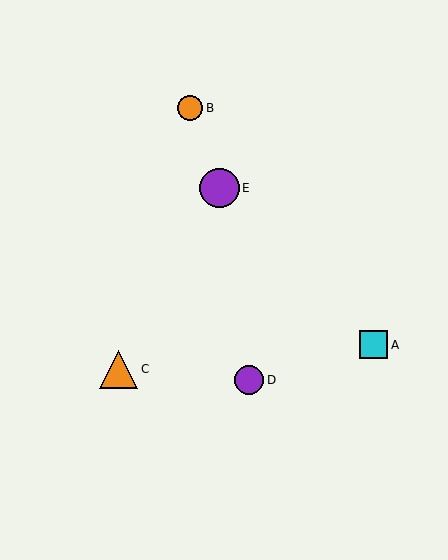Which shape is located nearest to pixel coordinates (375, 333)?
The cyan square (labeled A) at (373, 345) is nearest to that location.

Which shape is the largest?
The purple circle (labeled E) is the largest.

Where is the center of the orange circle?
The center of the orange circle is at (190, 108).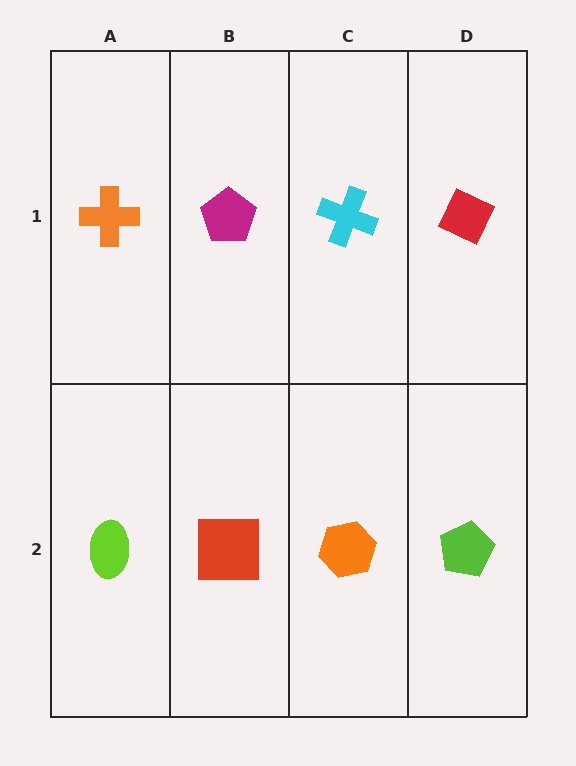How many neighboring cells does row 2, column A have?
2.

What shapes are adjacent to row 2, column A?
An orange cross (row 1, column A), a red square (row 2, column B).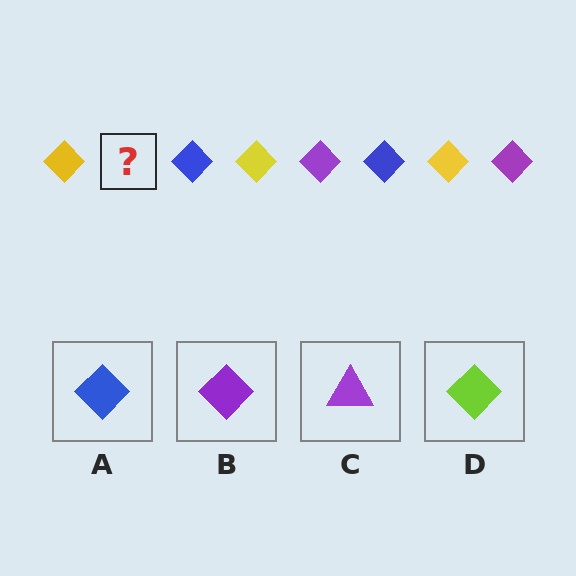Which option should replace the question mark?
Option B.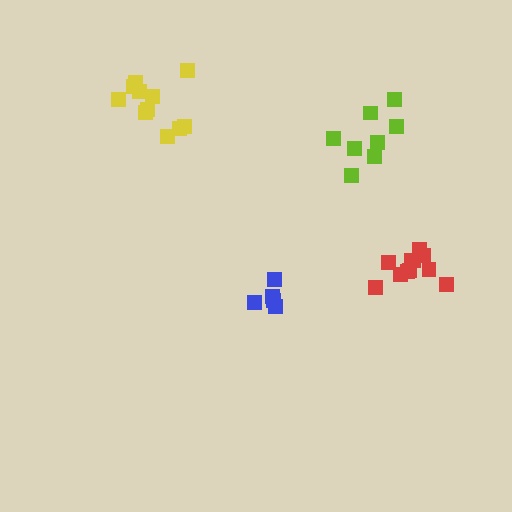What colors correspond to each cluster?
The clusters are colored: lime, blue, yellow, red.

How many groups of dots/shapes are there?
There are 4 groups.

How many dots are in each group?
Group 1: 8 dots, Group 2: 5 dots, Group 3: 11 dots, Group 4: 11 dots (35 total).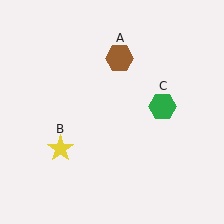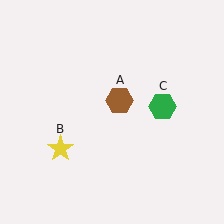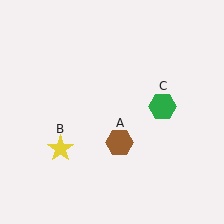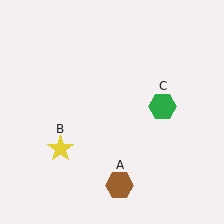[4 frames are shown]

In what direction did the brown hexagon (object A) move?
The brown hexagon (object A) moved down.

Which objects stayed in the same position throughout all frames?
Yellow star (object B) and green hexagon (object C) remained stationary.